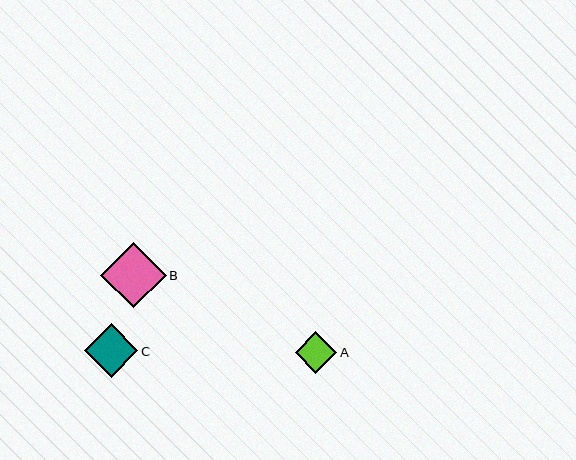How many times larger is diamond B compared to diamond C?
Diamond B is approximately 1.2 times the size of diamond C.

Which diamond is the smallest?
Diamond A is the smallest with a size of approximately 42 pixels.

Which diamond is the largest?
Diamond B is the largest with a size of approximately 66 pixels.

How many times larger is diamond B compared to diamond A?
Diamond B is approximately 1.6 times the size of diamond A.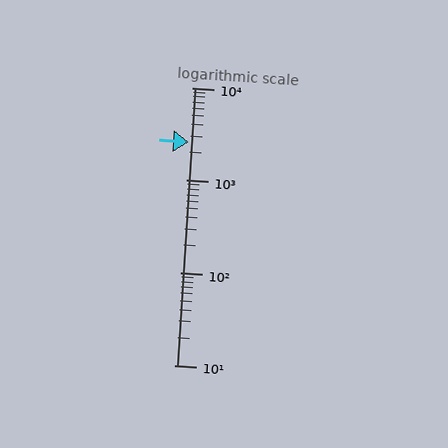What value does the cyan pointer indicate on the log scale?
The pointer indicates approximately 2600.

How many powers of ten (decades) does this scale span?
The scale spans 3 decades, from 10 to 10000.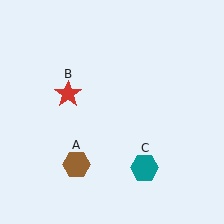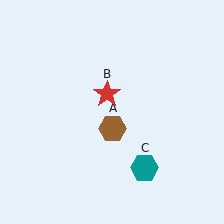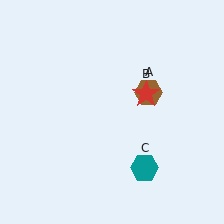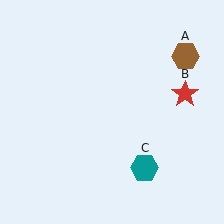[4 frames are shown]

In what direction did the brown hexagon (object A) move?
The brown hexagon (object A) moved up and to the right.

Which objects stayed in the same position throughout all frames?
Teal hexagon (object C) remained stationary.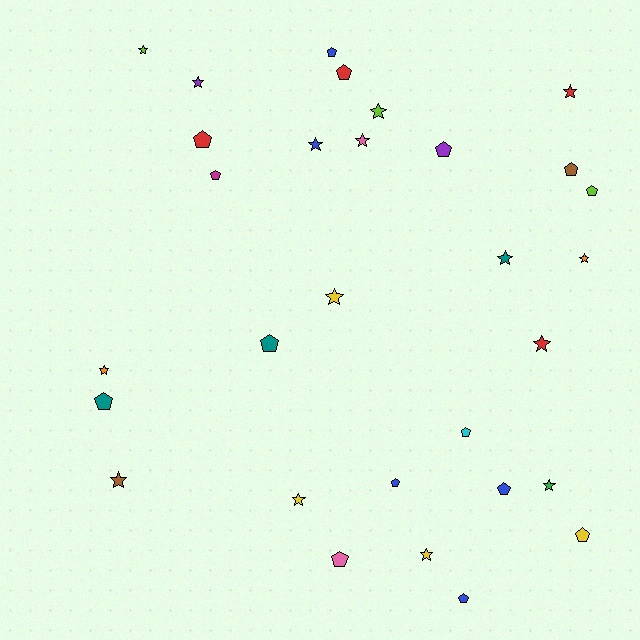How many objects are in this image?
There are 30 objects.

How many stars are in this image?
There are 15 stars.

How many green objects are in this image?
There is 1 green object.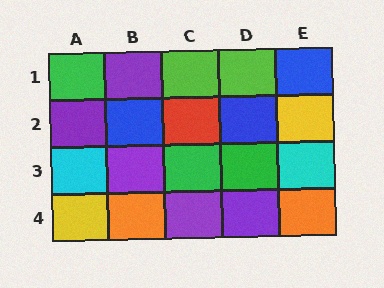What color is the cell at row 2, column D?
Blue.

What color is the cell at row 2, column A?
Purple.